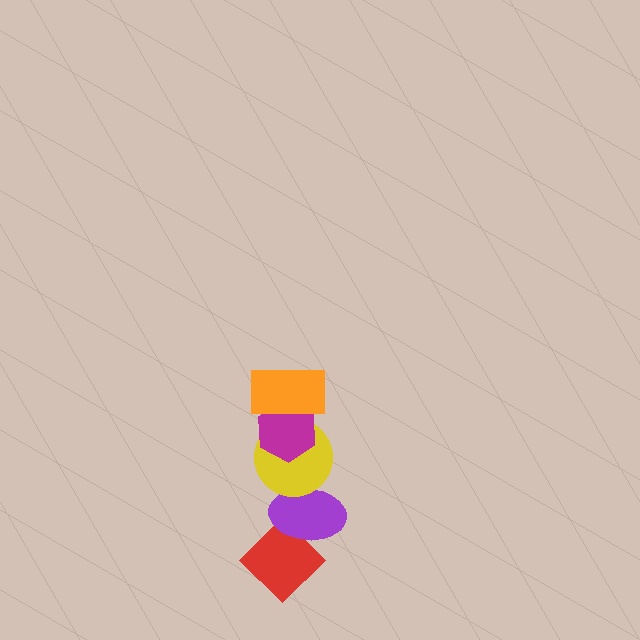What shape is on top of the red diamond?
The purple ellipse is on top of the red diamond.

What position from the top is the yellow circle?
The yellow circle is 3rd from the top.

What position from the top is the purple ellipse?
The purple ellipse is 4th from the top.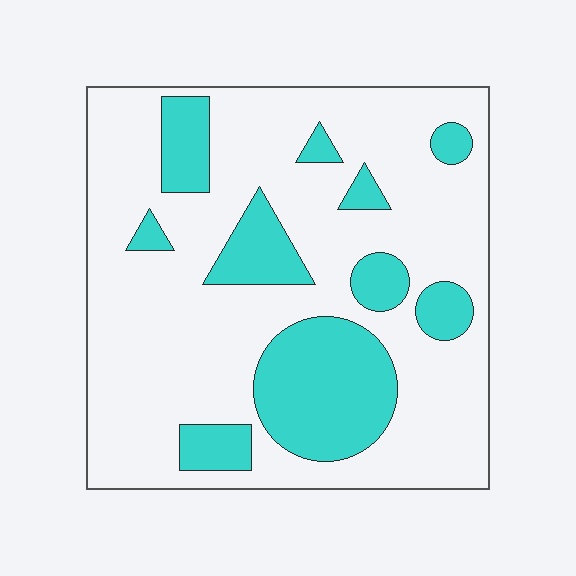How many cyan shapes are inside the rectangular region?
10.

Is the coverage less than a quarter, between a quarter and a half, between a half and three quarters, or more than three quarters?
Between a quarter and a half.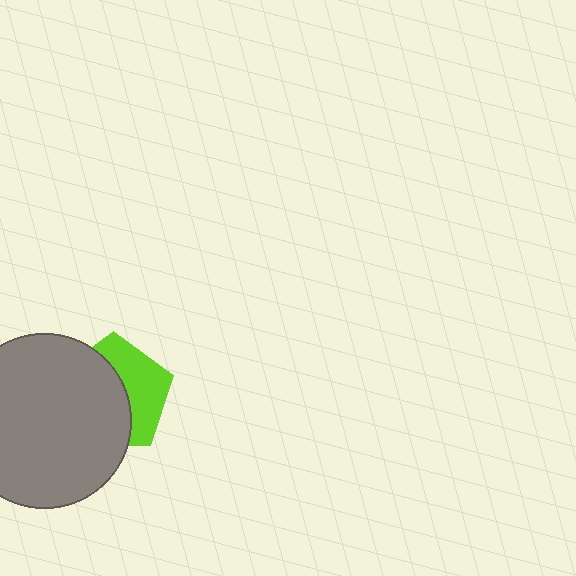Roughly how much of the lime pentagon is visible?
A small part of it is visible (roughly 42%).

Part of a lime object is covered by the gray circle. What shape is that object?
It is a pentagon.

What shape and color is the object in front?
The object in front is a gray circle.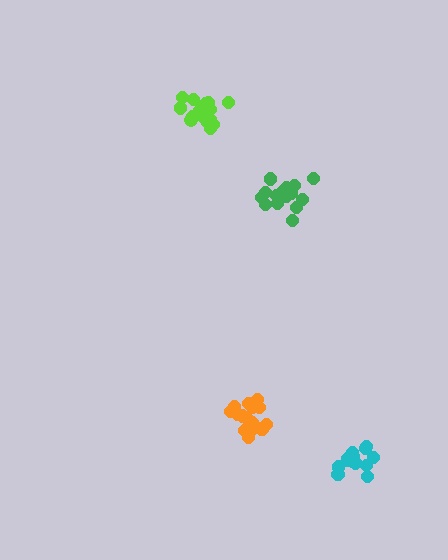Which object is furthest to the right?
The cyan cluster is rightmost.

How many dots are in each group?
Group 1: 19 dots, Group 2: 15 dots, Group 3: 18 dots, Group 4: 18 dots (70 total).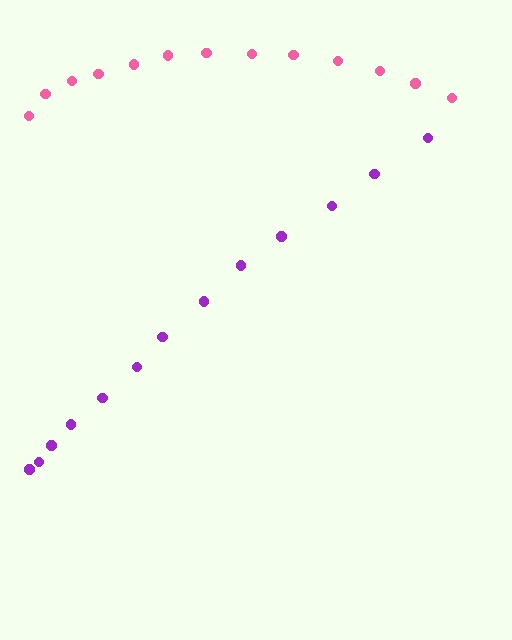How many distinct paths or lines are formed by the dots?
There are 2 distinct paths.